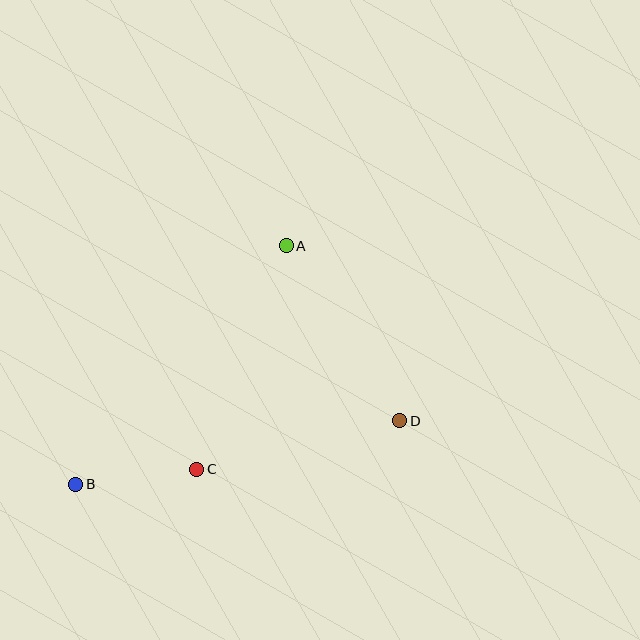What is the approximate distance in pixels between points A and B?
The distance between A and B is approximately 318 pixels.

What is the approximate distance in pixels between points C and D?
The distance between C and D is approximately 208 pixels.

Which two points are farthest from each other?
Points B and D are farthest from each other.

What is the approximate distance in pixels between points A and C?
The distance between A and C is approximately 241 pixels.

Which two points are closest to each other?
Points B and C are closest to each other.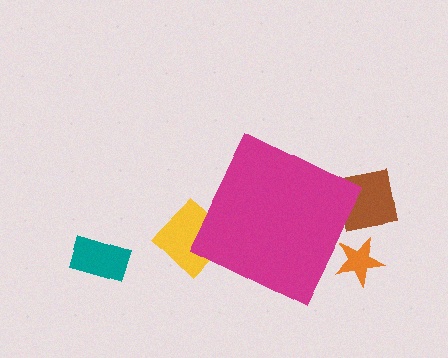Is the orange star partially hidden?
Yes, the orange star is partially hidden behind the magenta diamond.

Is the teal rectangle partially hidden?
No, the teal rectangle is fully visible.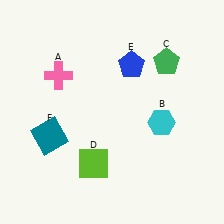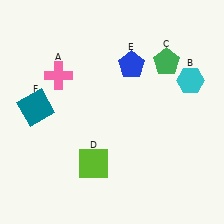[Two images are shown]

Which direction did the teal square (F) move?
The teal square (F) moved up.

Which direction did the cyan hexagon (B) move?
The cyan hexagon (B) moved up.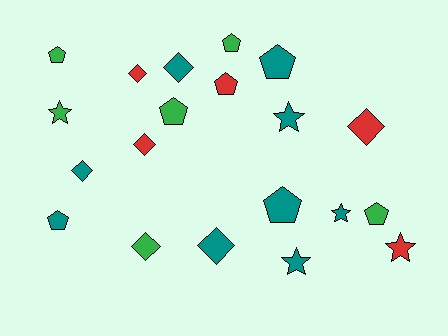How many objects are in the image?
There are 20 objects.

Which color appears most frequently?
Teal, with 9 objects.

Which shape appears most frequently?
Pentagon, with 8 objects.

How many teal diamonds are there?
There are 3 teal diamonds.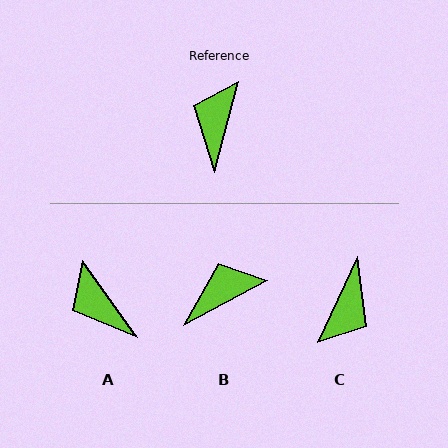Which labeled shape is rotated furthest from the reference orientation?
C, about 170 degrees away.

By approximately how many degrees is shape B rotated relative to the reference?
Approximately 47 degrees clockwise.